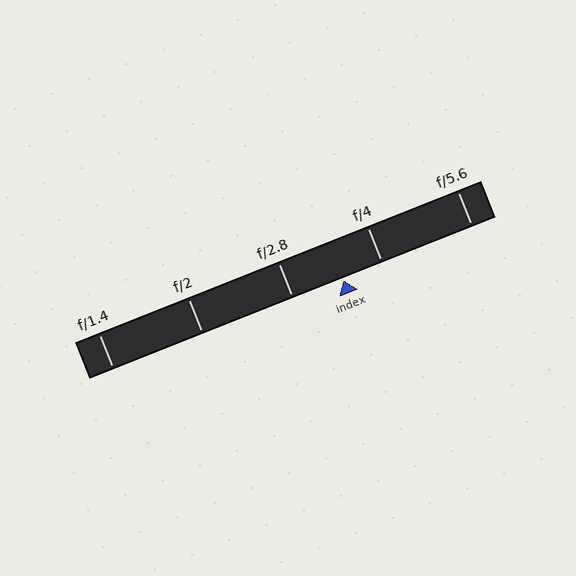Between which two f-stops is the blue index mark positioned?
The index mark is between f/2.8 and f/4.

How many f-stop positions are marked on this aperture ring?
There are 5 f-stop positions marked.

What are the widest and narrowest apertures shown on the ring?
The widest aperture shown is f/1.4 and the narrowest is f/5.6.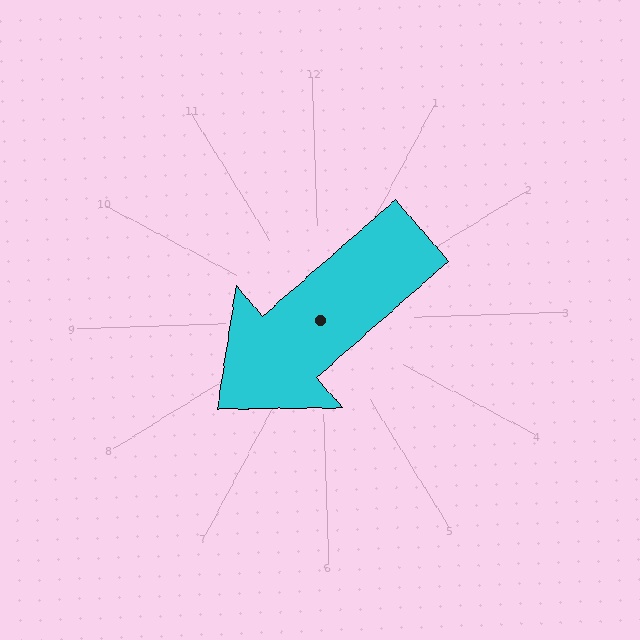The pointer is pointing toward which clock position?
Roughly 8 o'clock.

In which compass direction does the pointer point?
Southwest.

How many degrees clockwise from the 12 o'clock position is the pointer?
Approximately 231 degrees.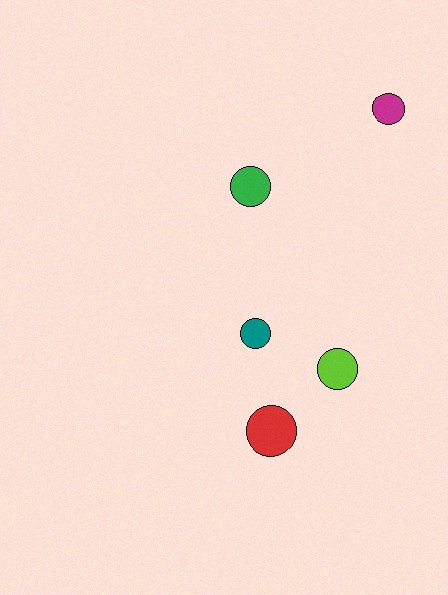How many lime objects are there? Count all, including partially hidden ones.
There is 1 lime object.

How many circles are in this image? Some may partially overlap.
There are 5 circles.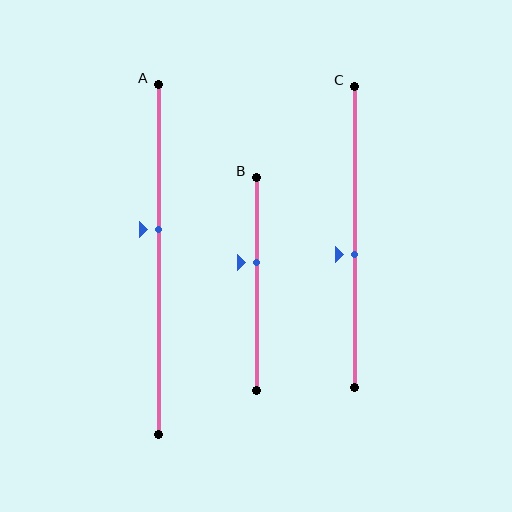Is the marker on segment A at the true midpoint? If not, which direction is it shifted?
No, the marker on segment A is shifted upward by about 9% of the segment length.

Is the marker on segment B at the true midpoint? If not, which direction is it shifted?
No, the marker on segment B is shifted upward by about 10% of the segment length.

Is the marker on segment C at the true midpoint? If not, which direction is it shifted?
No, the marker on segment C is shifted downward by about 6% of the segment length.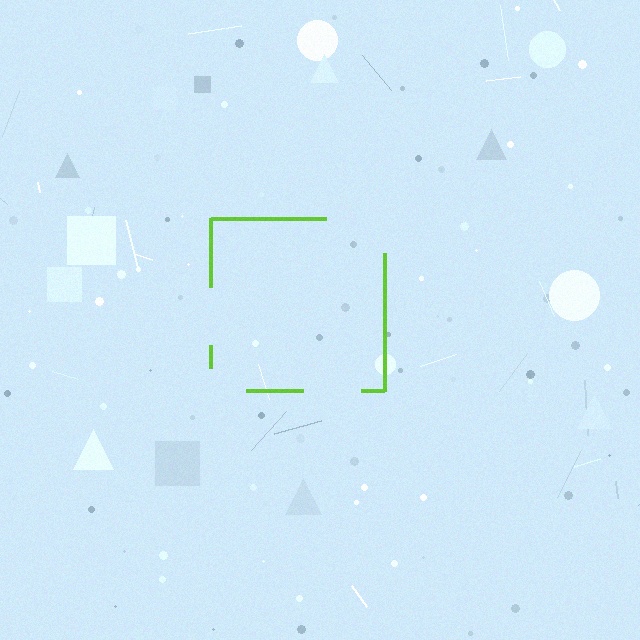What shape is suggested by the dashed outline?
The dashed outline suggests a square.